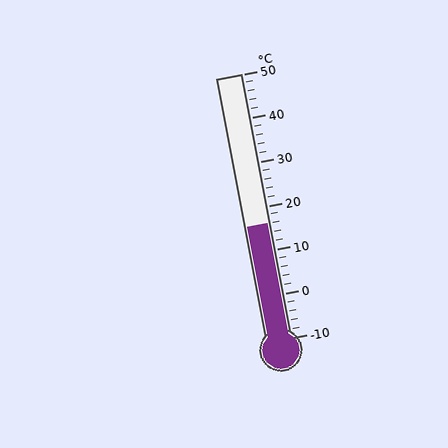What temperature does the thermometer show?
The thermometer shows approximately 16°C.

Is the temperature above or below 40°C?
The temperature is below 40°C.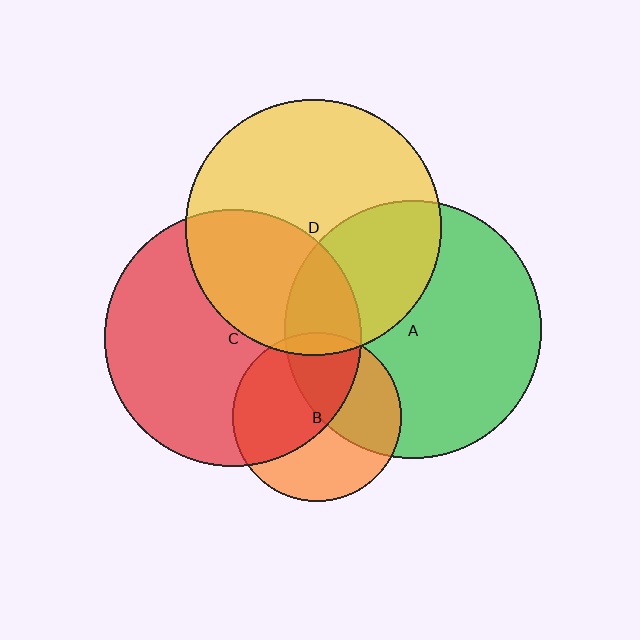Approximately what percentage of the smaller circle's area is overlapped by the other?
Approximately 5%.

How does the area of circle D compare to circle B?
Approximately 2.3 times.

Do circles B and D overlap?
Yes.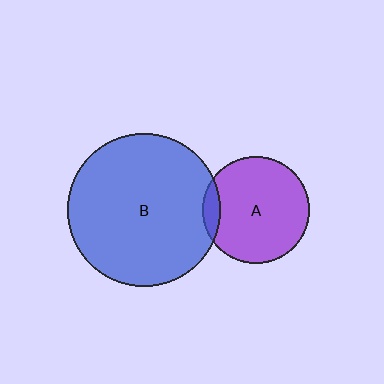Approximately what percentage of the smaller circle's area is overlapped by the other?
Approximately 10%.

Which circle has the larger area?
Circle B (blue).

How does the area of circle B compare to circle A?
Approximately 2.0 times.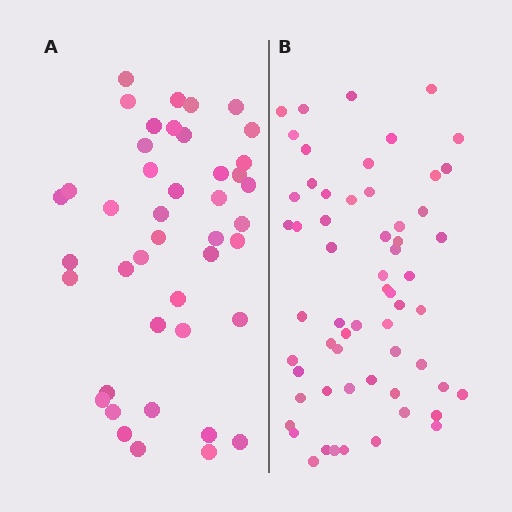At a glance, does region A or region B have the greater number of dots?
Region B (the right region) has more dots.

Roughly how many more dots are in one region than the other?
Region B has approximately 15 more dots than region A.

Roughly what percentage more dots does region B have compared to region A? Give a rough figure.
About 40% more.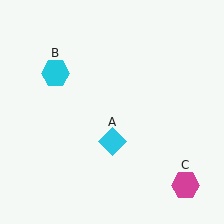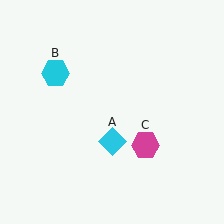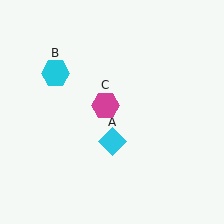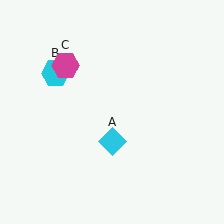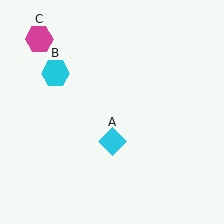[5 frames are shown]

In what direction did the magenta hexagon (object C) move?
The magenta hexagon (object C) moved up and to the left.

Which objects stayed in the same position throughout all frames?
Cyan diamond (object A) and cyan hexagon (object B) remained stationary.